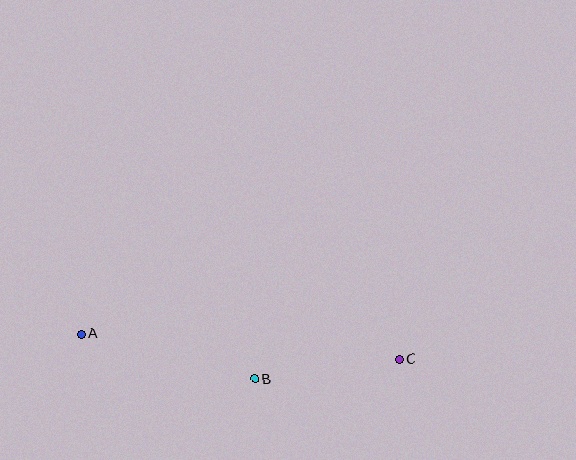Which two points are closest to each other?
Points B and C are closest to each other.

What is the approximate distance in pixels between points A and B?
The distance between A and B is approximately 180 pixels.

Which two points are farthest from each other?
Points A and C are farthest from each other.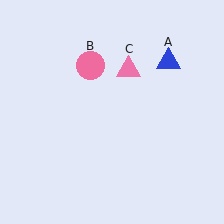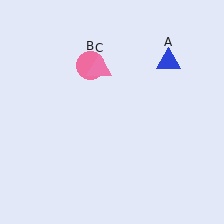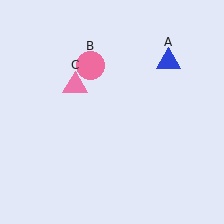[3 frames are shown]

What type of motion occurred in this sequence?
The pink triangle (object C) rotated counterclockwise around the center of the scene.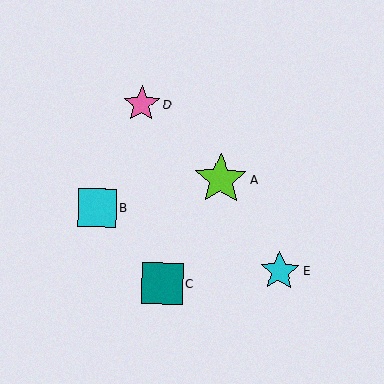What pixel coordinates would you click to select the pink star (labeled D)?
Click at (142, 104) to select the pink star D.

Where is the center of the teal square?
The center of the teal square is at (162, 283).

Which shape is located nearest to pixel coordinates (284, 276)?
The cyan star (labeled E) at (280, 271) is nearest to that location.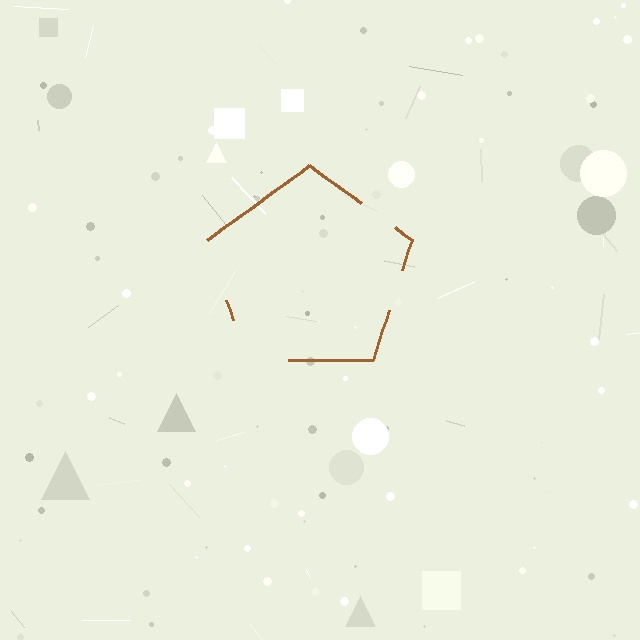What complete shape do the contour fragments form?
The contour fragments form a pentagon.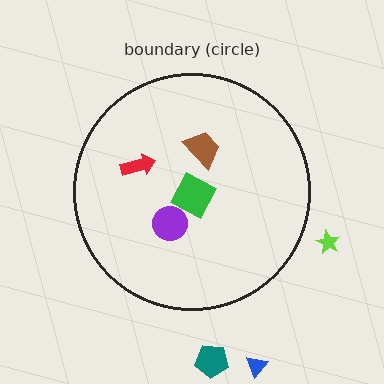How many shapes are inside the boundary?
4 inside, 3 outside.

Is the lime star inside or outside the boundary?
Outside.